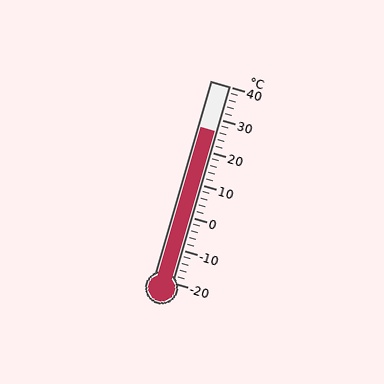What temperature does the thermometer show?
The thermometer shows approximately 26°C.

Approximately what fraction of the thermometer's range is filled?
The thermometer is filled to approximately 75% of its range.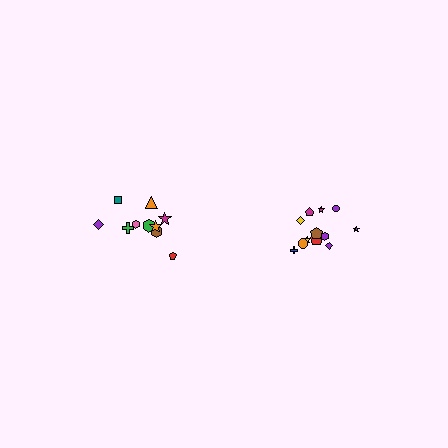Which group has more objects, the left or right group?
The right group.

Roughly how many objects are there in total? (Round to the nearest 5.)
Roughly 20 objects in total.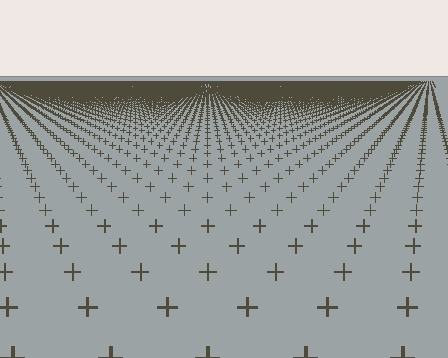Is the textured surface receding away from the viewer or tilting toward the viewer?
The surface is receding away from the viewer. Texture elements get smaller and denser toward the top.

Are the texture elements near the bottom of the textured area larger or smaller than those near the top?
Larger. Near the bottom, elements are closer to the viewer and appear at a bigger on-screen size.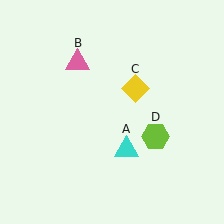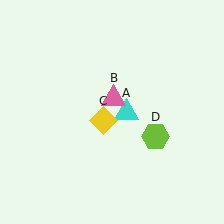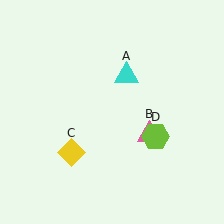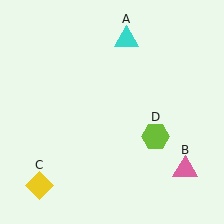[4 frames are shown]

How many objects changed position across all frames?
3 objects changed position: cyan triangle (object A), pink triangle (object B), yellow diamond (object C).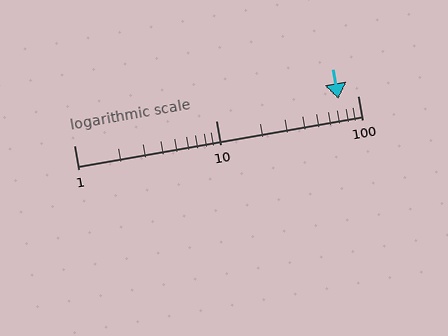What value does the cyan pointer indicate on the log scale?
The pointer indicates approximately 73.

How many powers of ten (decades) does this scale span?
The scale spans 2 decades, from 1 to 100.